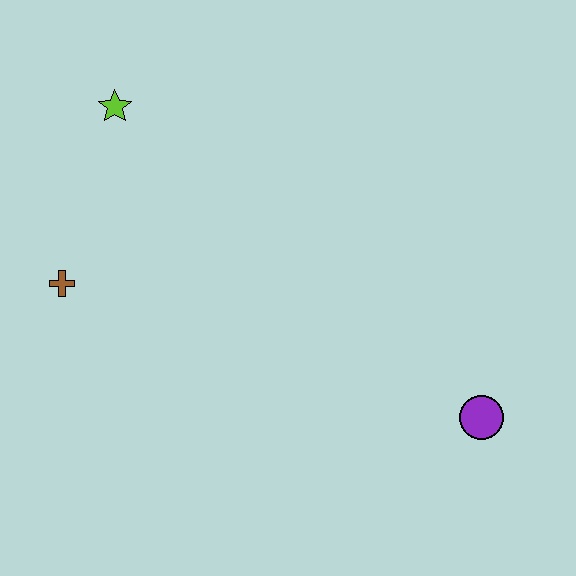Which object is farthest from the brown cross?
The purple circle is farthest from the brown cross.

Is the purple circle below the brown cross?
Yes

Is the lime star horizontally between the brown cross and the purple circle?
Yes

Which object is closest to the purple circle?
The brown cross is closest to the purple circle.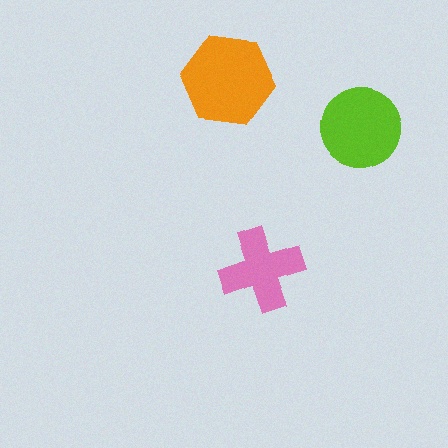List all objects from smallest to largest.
The pink cross, the lime circle, the orange hexagon.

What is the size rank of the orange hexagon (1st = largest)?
1st.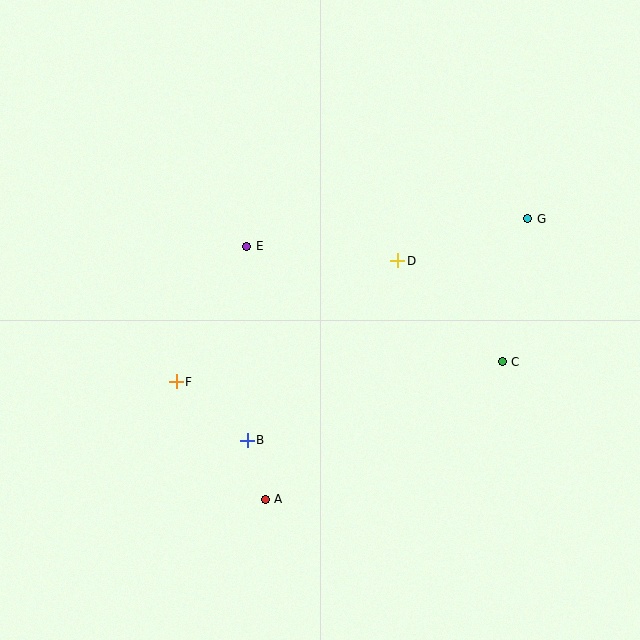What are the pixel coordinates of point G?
Point G is at (528, 219).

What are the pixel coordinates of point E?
Point E is at (247, 246).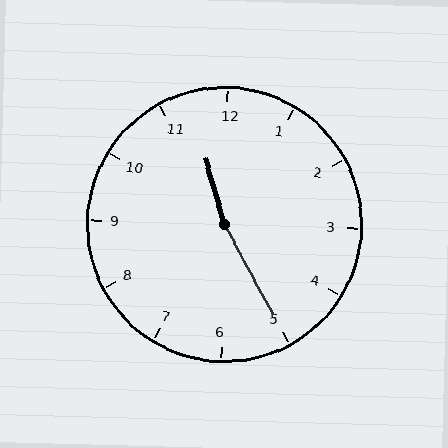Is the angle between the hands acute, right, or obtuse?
It is obtuse.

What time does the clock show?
11:25.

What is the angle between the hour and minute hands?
Approximately 168 degrees.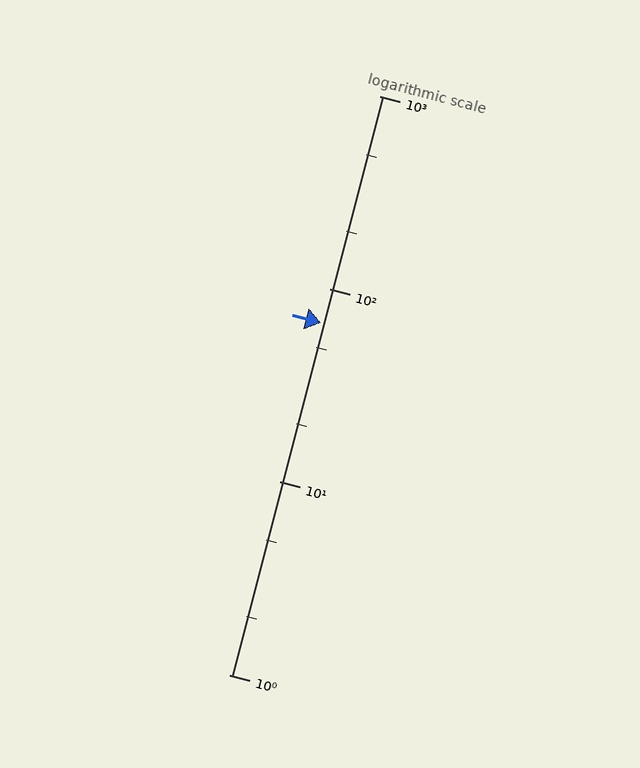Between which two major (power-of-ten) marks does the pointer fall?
The pointer is between 10 and 100.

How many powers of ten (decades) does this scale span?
The scale spans 3 decades, from 1 to 1000.